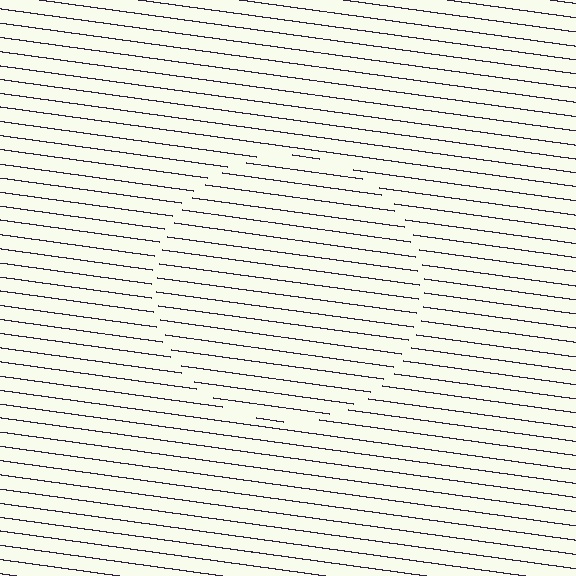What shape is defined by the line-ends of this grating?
An illusory circle. The interior of the shape contains the same grating, shifted by half a period — the contour is defined by the phase discontinuity where line-ends from the inner and outer gratings abut.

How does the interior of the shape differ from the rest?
The interior of the shape contains the same grating, shifted by half a period — the contour is defined by the phase discontinuity where line-ends from the inner and outer gratings abut.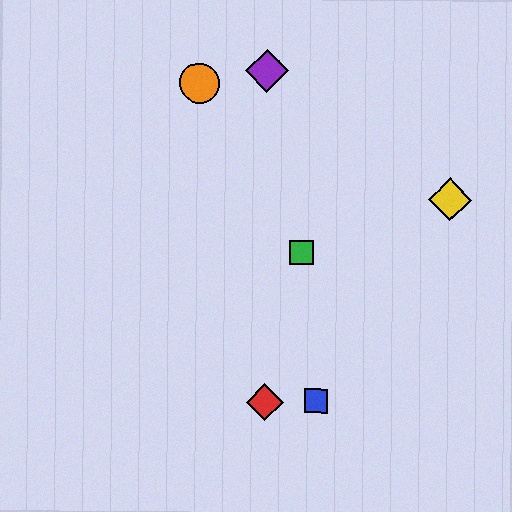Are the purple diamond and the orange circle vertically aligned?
No, the purple diamond is at x≈267 and the orange circle is at x≈200.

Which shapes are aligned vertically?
The red diamond, the purple diamond are aligned vertically.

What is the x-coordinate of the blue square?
The blue square is at x≈316.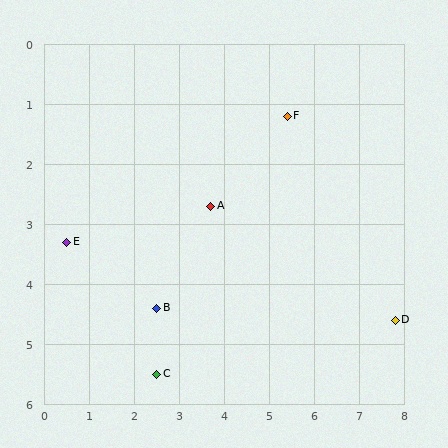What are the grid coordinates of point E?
Point E is at approximately (0.5, 3.3).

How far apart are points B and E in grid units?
Points B and E are about 2.3 grid units apart.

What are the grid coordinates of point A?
Point A is at approximately (3.7, 2.7).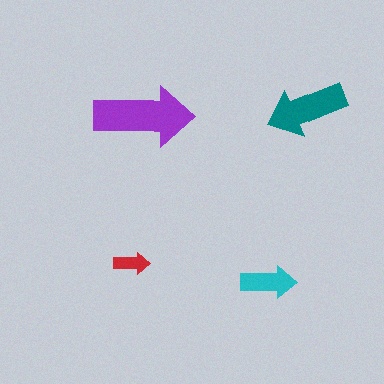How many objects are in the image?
There are 4 objects in the image.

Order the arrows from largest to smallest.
the purple one, the teal one, the cyan one, the red one.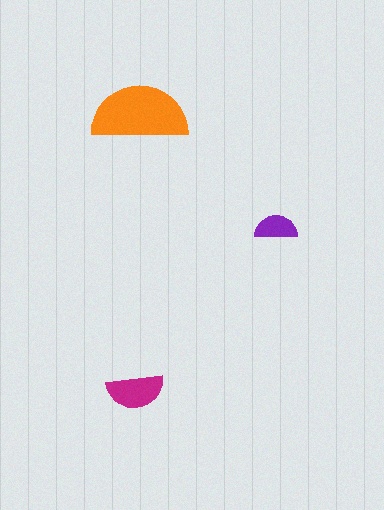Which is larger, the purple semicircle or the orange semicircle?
The orange one.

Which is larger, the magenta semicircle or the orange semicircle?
The orange one.